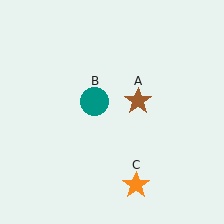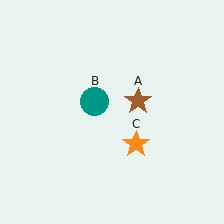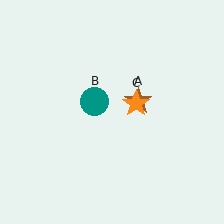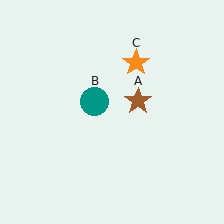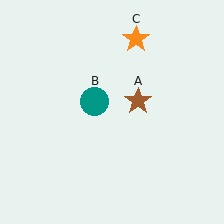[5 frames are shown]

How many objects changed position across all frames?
1 object changed position: orange star (object C).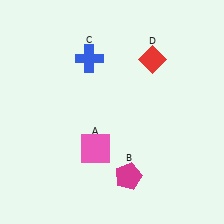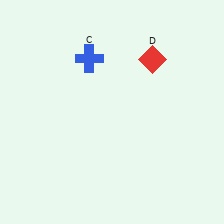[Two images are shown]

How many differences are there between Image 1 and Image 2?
There are 2 differences between the two images.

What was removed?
The pink square (A), the magenta pentagon (B) were removed in Image 2.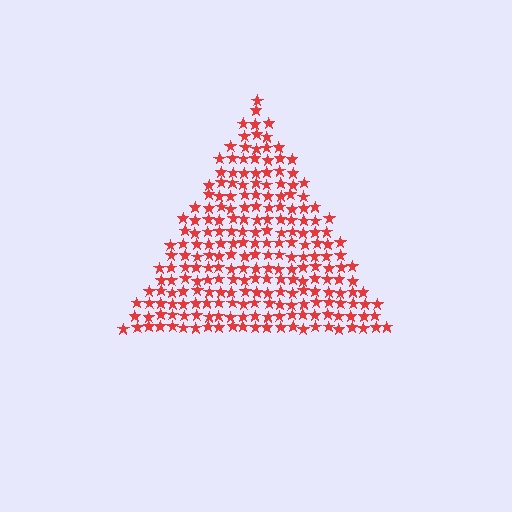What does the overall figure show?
The overall figure shows a triangle.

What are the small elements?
The small elements are stars.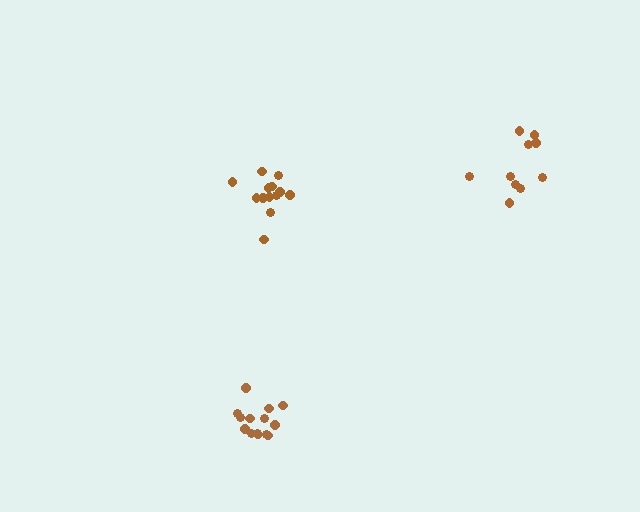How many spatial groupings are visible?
There are 3 spatial groupings.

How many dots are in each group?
Group 1: 13 dots, Group 2: 10 dots, Group 3: 14 dots (37 total).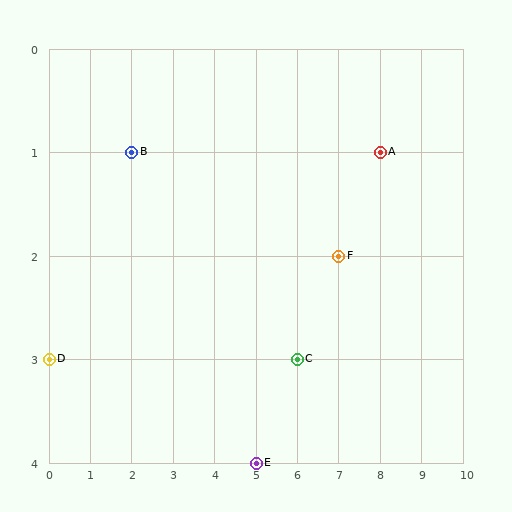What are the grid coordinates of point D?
Point D is at grid coordinates (0, 3).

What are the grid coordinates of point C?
Point C is at grid coordinates (6, 3).